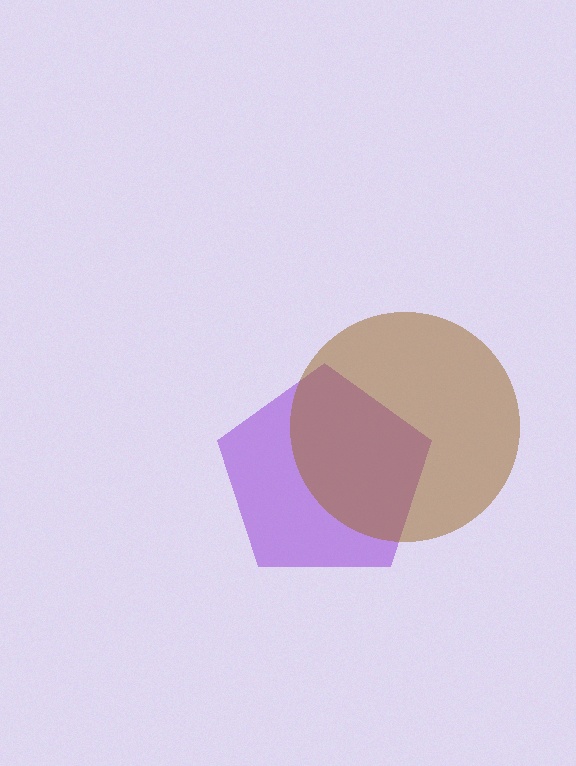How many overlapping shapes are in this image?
There are 2 overlapping shapes in the image.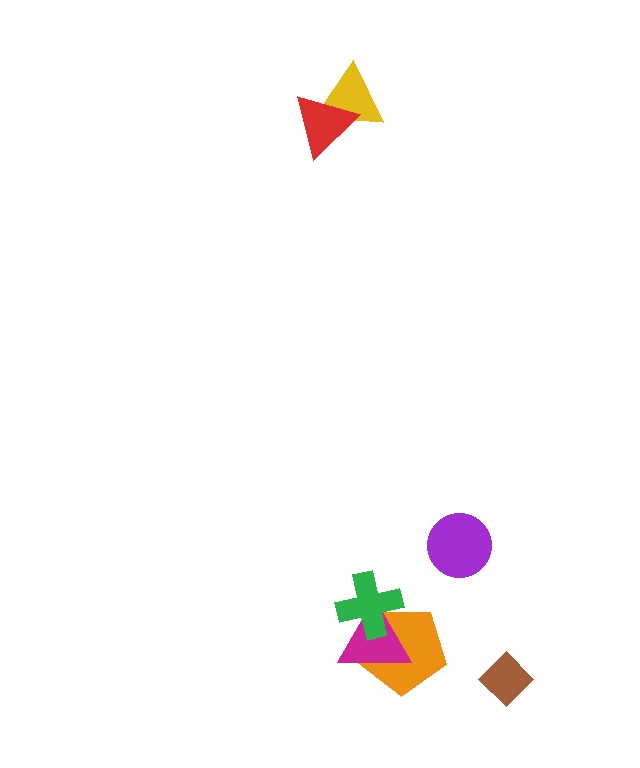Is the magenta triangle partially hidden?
Yes, it is partially covered by another shape.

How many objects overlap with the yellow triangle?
1 object overlaps with the yellow triangle.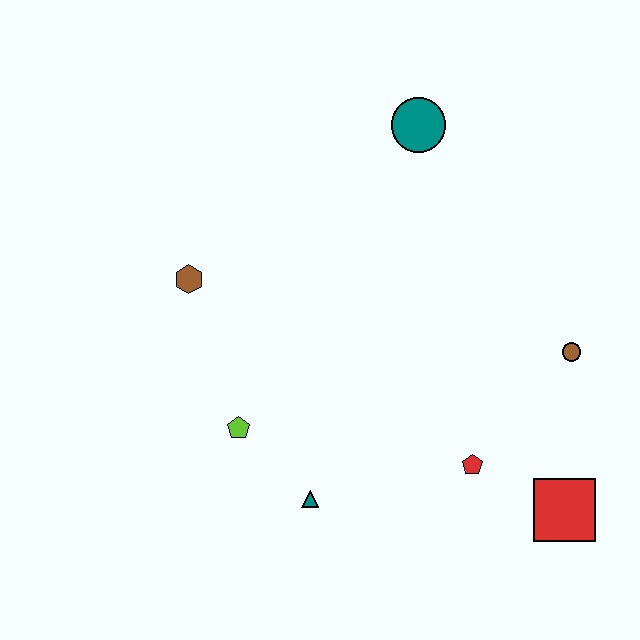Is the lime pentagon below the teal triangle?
No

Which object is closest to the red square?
The red pentagon is closest to the red square.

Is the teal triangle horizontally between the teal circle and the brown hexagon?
Yes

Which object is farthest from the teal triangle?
The teal circle is farthest from the teal triangle.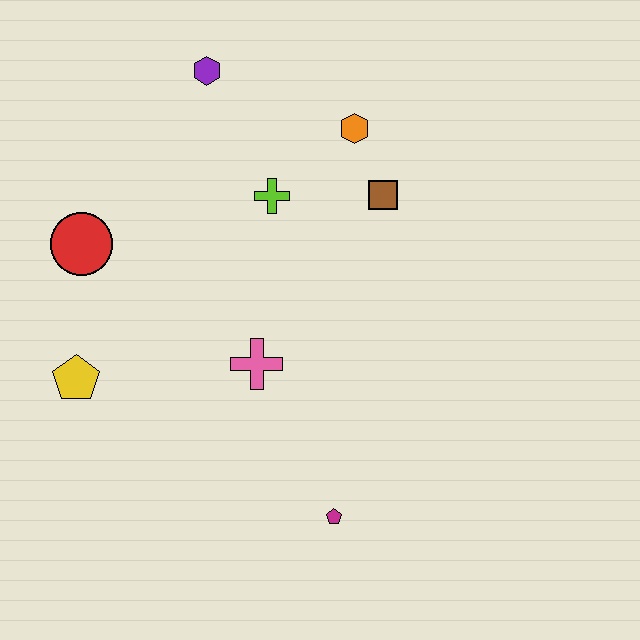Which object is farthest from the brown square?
The yellow pentagon is farthest from the brown square.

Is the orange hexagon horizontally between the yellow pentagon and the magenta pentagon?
No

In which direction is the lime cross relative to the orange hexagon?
The lime cross is to the left of the orange hexagon.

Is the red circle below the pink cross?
No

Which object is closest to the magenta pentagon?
The pink cross is closest to the magenta pentagon.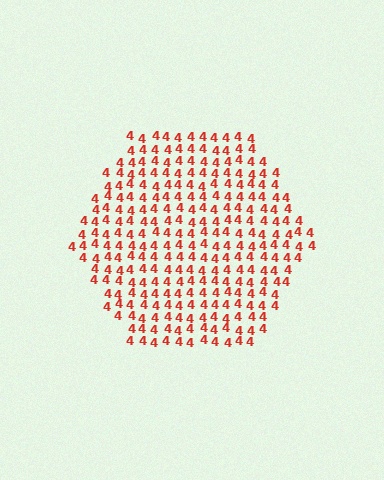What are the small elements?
The small elements are digit 4's.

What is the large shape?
The large shape is a hexagon.